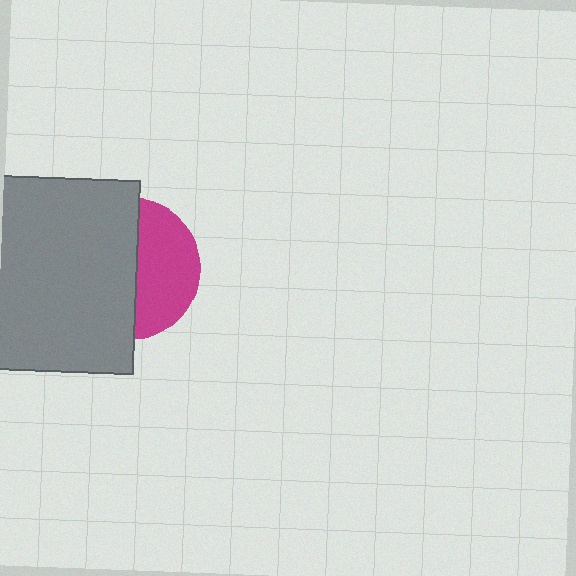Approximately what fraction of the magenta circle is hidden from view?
Roughly 58% of the magenta circle is hidden behind the gray square.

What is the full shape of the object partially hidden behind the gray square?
The partially hidden object is a magenta circle.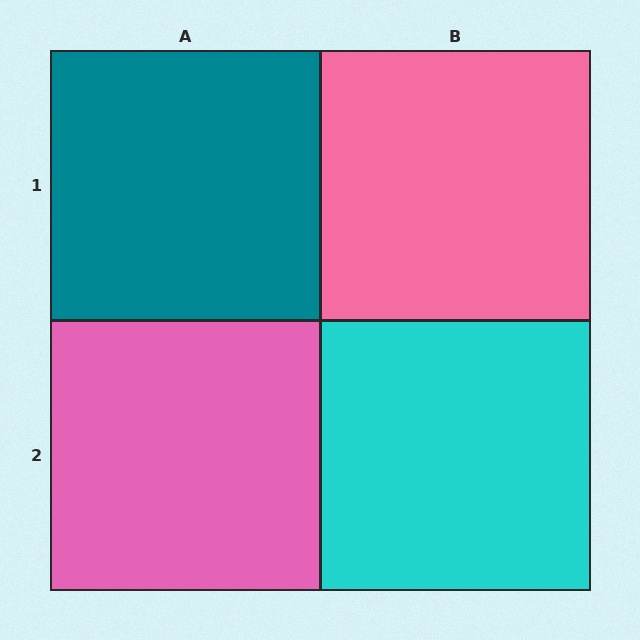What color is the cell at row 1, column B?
Pink.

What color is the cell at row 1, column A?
Teal.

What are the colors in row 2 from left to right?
Pink, cyan.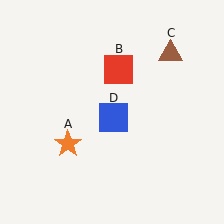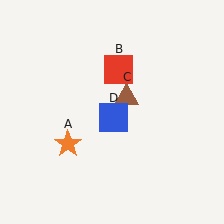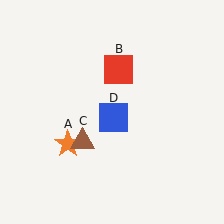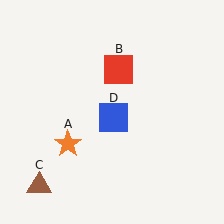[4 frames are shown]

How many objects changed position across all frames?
1 object changed position: brown triangle (object C).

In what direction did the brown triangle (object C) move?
The brown triangle (object C) moved down and to the left.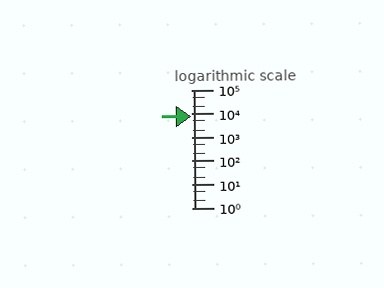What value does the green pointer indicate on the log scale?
The pointer indicates approximately 7300.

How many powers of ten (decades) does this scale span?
The scale spans 5 decades, from 1 to 100000.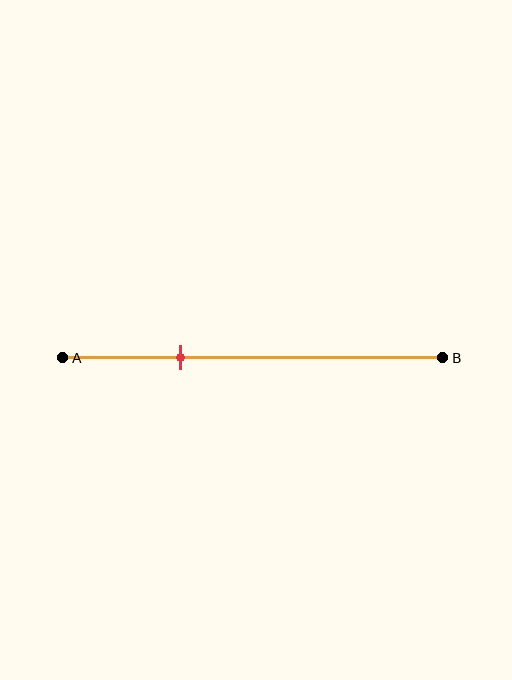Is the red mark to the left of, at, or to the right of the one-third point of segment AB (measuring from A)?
The red mark is approximately at the one-third point of segment AB.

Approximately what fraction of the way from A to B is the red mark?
The red mark is approximately 30% of the way from A to B.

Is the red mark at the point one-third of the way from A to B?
Yes, the mark is approximately at the one-third point.